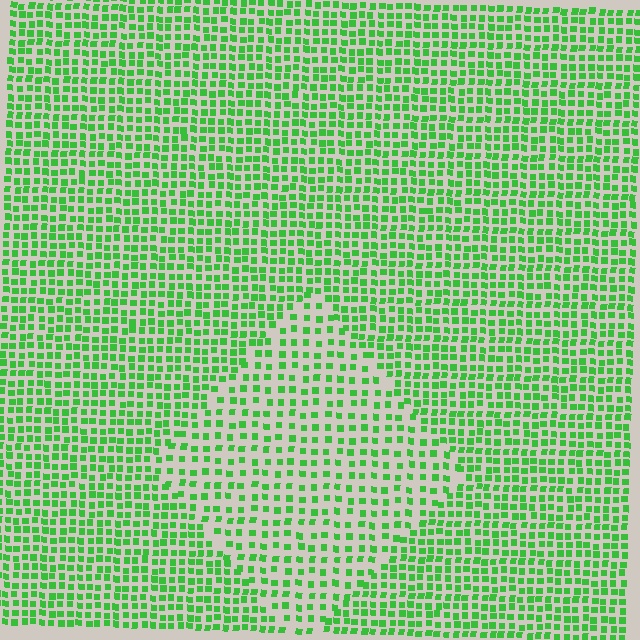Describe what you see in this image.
The image contains small green elements arranged at two different densities. A diamond-shaped region is visible where the elements are less densely packed than the surrounding area.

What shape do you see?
I see a diamond.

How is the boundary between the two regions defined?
The boundary is defined by a change in element density (approximately 1.7x ratio). All elements are the same color, size, and shape.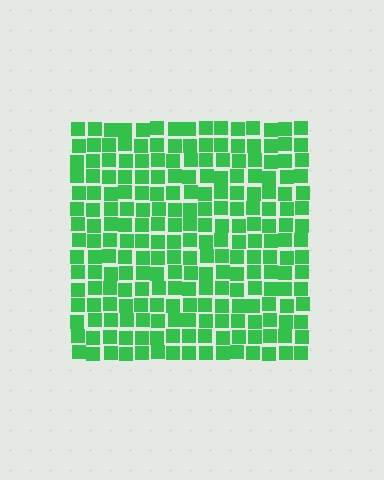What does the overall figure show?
The overall figure shows a square.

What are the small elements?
The small elements are squares.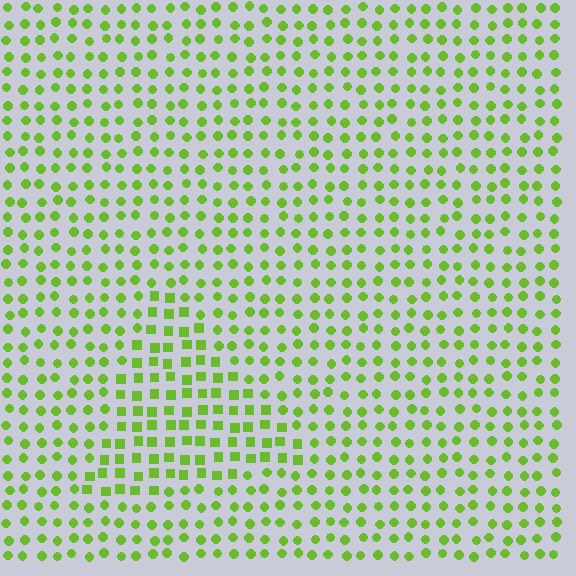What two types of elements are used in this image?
The image uses squares inside the triangle region and circles outside it.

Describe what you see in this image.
The image is filled with small lime elements arranged in a uniform grid. A triangle-shaped region contains squares, while the surrounding area contains circles. The boundary is defined purely by the change in element shape.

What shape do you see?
I see a triangle.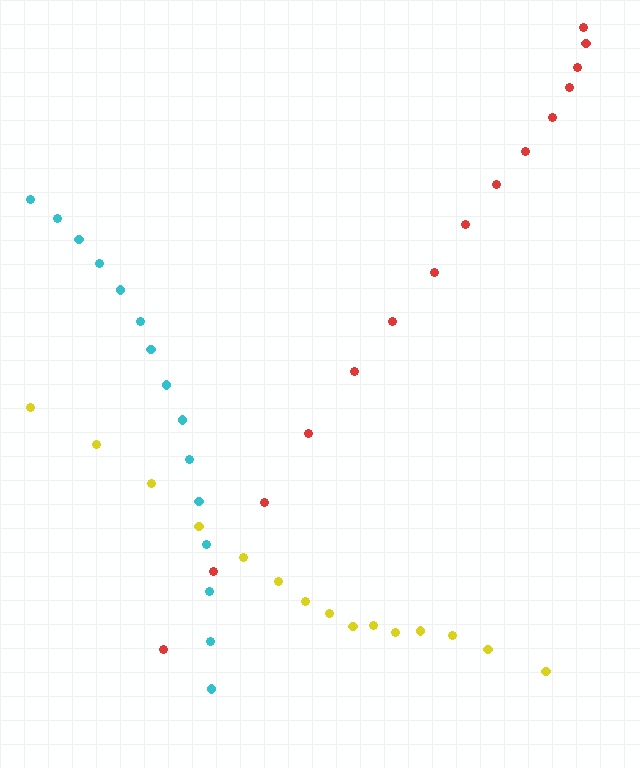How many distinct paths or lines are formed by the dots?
There are 3 distinct paths.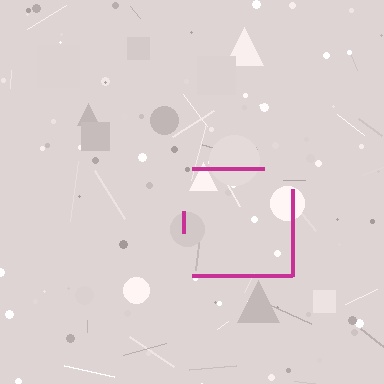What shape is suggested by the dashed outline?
The dashed outline suggests a square.